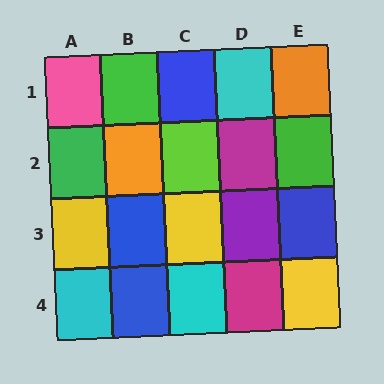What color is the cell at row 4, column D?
Magenta.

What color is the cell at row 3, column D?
Purple.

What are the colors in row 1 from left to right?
Pink, green, blue, cyan, orange.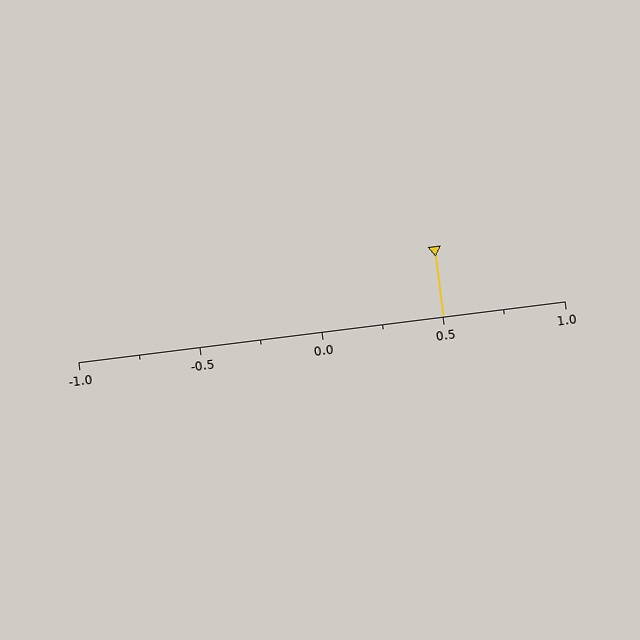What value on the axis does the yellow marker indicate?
The marker indicates approximately 0.5.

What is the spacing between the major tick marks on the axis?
The major ticks are spaced 0.5 apart.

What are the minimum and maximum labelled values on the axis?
The axis runs from -1.0 to 1.0.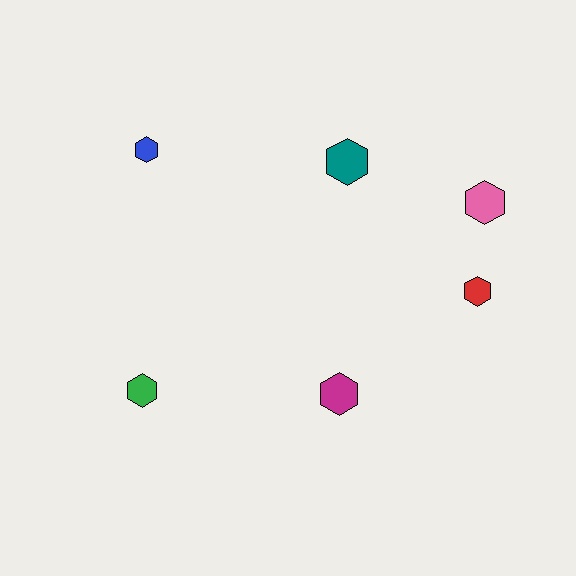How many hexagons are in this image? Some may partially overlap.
There are 6 hexagons.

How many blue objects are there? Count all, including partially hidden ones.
There is 1 blue object.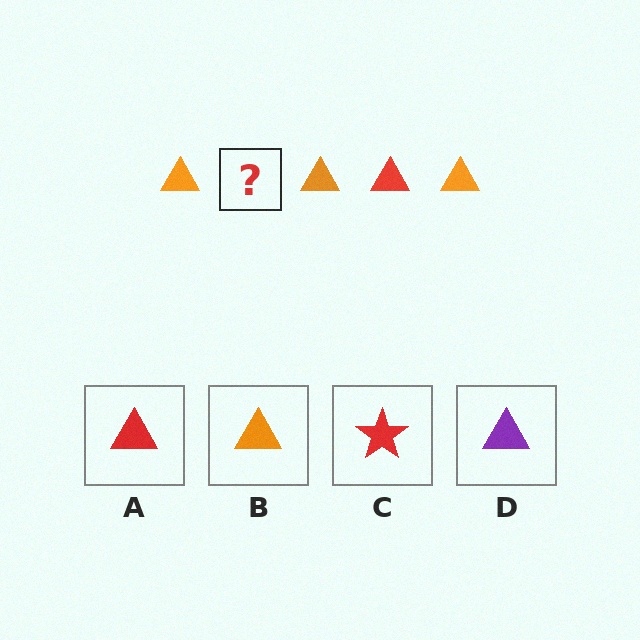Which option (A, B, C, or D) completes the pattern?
A.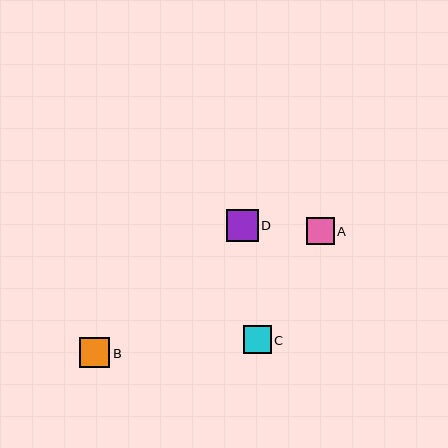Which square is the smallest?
Square A is the smallest with a size of approximately 28 pixels.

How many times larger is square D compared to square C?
Square D is approximately 1.2 times the size of square C.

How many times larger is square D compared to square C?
Square D is approximately 1.2 times the size of square C.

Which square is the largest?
Square D is the largest with a size of approximately 32 pixels.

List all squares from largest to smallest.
From largest to smallest: D, B, C, A.